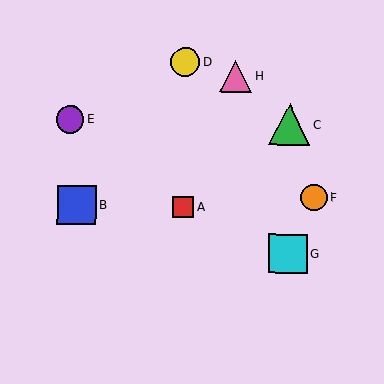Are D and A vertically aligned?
Yes, both are at x≈185.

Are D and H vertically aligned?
No, D is at x≈185 and H is at x≈235.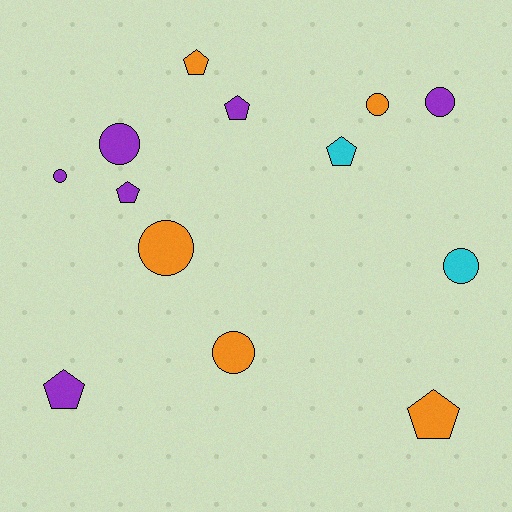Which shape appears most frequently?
Circle, with 7 objects.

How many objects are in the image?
There are 13 objects.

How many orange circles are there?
There are 3 orange circles.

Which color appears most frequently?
Purple, with 6 objects.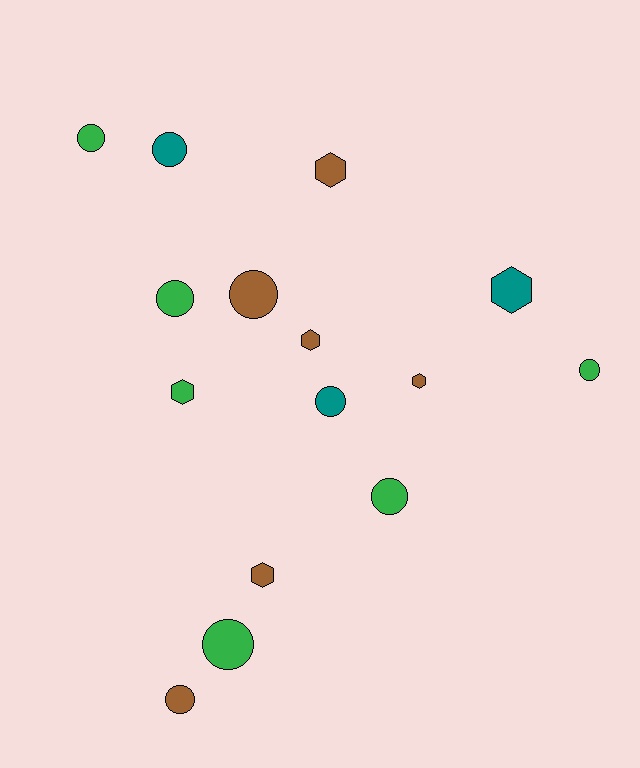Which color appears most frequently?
Brown, with 6 objects.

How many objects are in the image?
There are 15 objects.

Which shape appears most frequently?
Circle, with 9 objects.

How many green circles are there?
There are 5 green circles.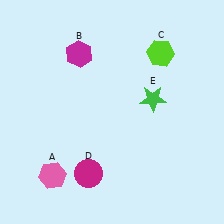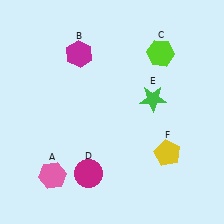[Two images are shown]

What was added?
A yellow pentagon (F) was added in Image 2.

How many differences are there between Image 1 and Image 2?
There is 1 difference between the two images.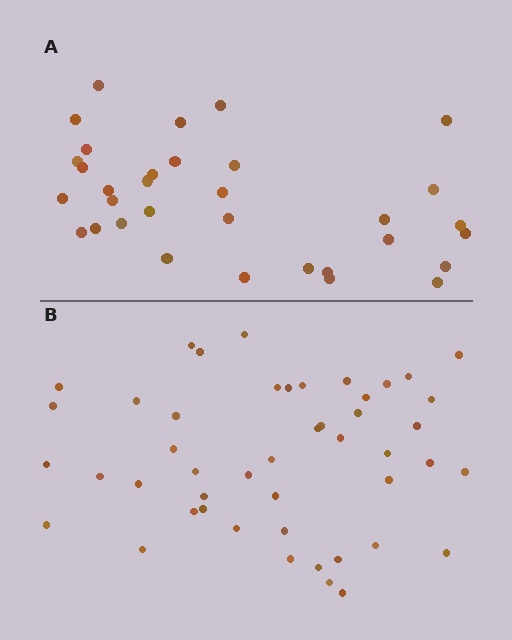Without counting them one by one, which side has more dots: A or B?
Region B (the bottom region) has more dots.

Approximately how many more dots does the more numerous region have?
Region B has approximately 15 more dots than region A.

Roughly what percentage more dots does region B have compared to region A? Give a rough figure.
About 40% more.